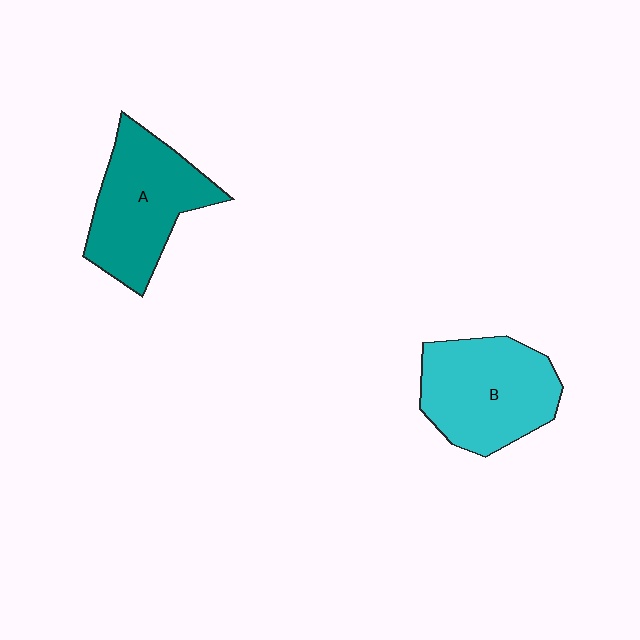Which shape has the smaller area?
Shape A (teal).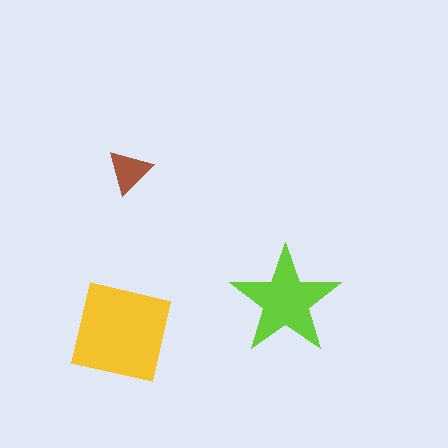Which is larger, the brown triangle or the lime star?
The lime star.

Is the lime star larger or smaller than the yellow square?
Smaller.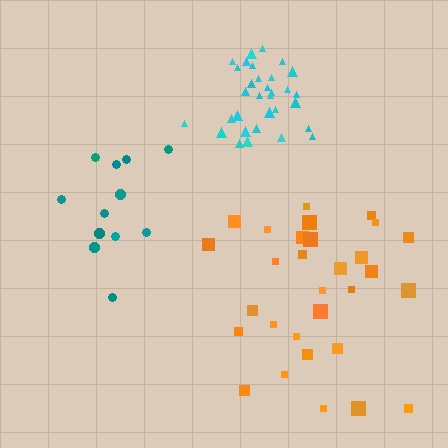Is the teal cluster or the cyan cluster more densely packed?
Cyan.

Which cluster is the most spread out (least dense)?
Orange.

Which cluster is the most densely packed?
Cyan.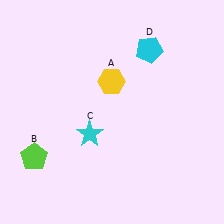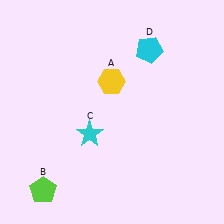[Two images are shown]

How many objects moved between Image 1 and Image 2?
1 object moved between the two images.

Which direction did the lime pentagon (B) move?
The lime pentagon (B) moved down.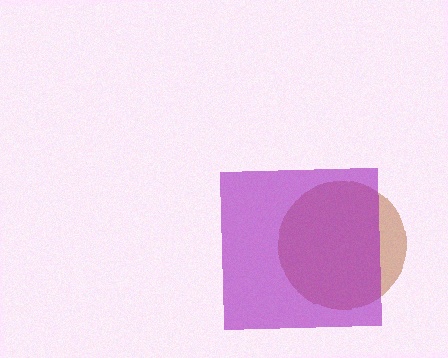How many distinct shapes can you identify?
There are 2 distinct shapes: a brown circle, a purple square.